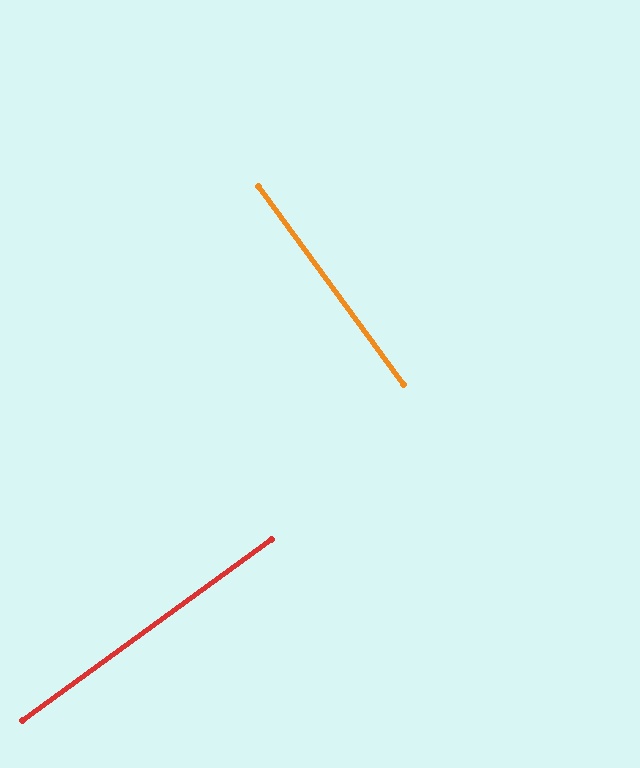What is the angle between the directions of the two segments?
Approximately 90 degrees.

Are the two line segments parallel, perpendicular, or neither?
Perpendicular — they meet at approximately 90°.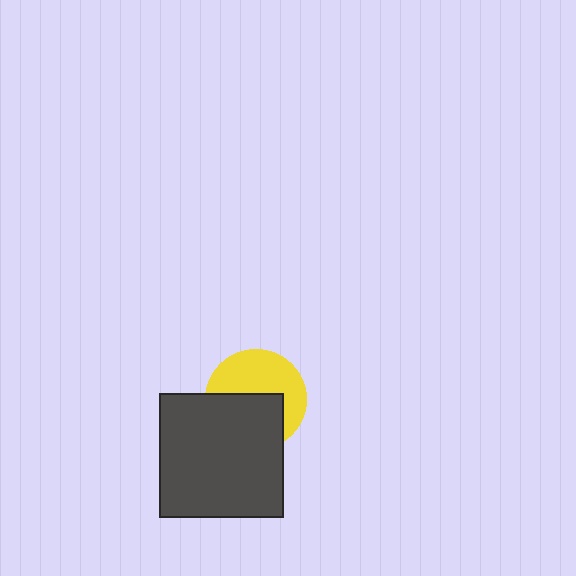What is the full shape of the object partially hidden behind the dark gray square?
The partially hidden object is a yellow circle.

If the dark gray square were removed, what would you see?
You would see the complete yellow circle.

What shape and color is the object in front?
The object in front is a dark gray square.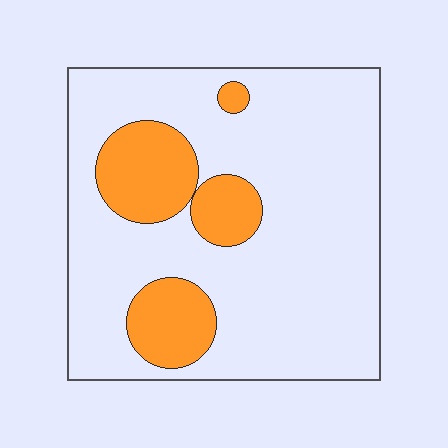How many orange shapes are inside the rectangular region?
4.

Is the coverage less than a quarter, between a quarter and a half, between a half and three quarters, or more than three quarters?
Less than a quarter.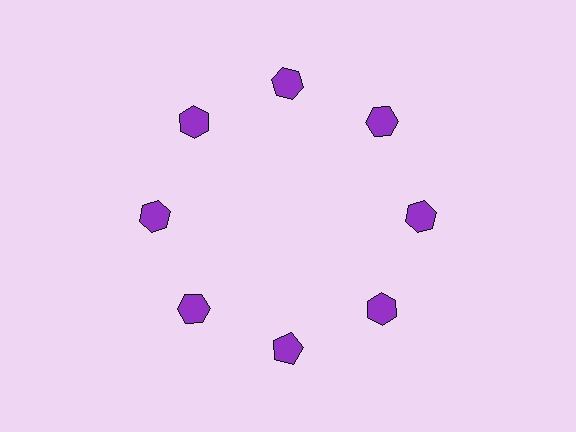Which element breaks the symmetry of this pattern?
The purple pentagon at roughly the 6 o'clock position breaks the symmetry. All other shapes are purple hexagons.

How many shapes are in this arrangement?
There are 8 shapes arranged in a ring pattern.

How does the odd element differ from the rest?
It has a different shape: pentagon instead of hexagon.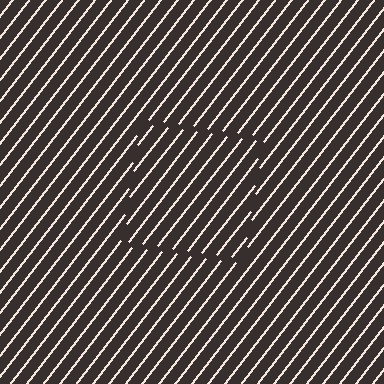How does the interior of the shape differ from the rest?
The interior of the shape contains the same grating, shifted by half a period — the contour is defined by the phase discontinuity where line-ends from the inner and outer gratings abut.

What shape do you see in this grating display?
An illusory square. The interior of the shape contains the same grating, shifted by half a period — the contour is defined by the phase discontinuity where line-ends from the inner and outer gratings abut.